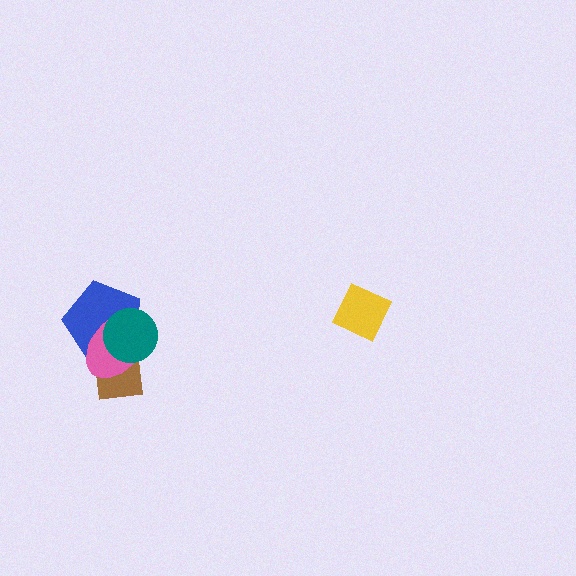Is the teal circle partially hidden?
No, no other shape covers it.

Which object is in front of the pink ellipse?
The teal circle is in front of the pink ellipse.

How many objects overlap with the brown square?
3 objects overlap with the brown square.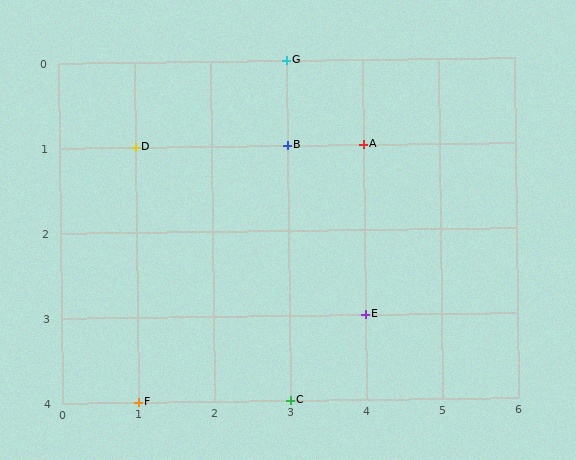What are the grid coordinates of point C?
Point C is at grid coordinates (3, 4).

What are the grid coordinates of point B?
Point B is at grid coordinates (3, 1).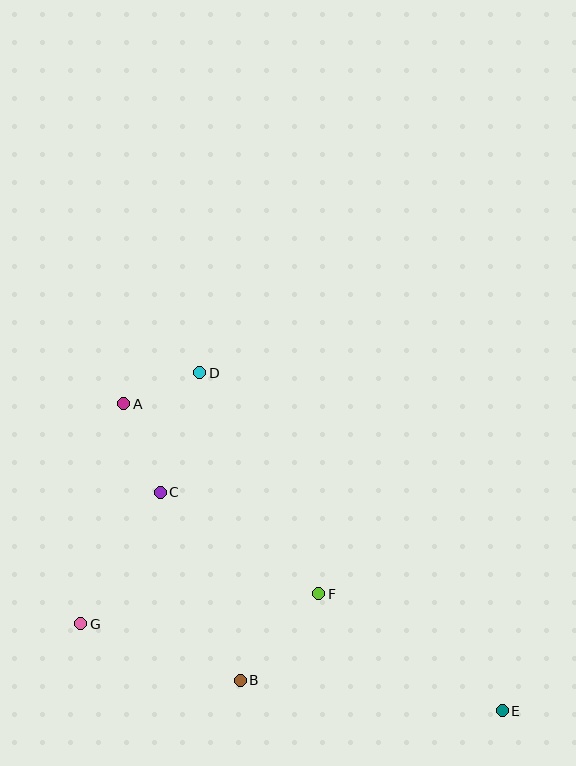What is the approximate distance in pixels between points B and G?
The distance between B and G is approximately 169 pixels.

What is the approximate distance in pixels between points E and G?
The distance between E and G is approximately 430 pixels.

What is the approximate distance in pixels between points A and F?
The distance between A and F is approximately 272 pixels.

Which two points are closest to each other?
Points A and D are closest to each other.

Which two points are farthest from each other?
Points A and E are farthest from each other.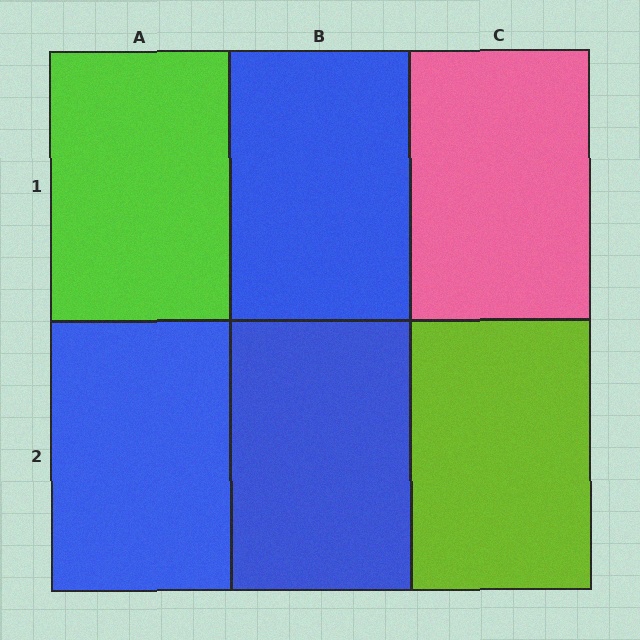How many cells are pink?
1 cell is pink.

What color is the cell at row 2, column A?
Blue.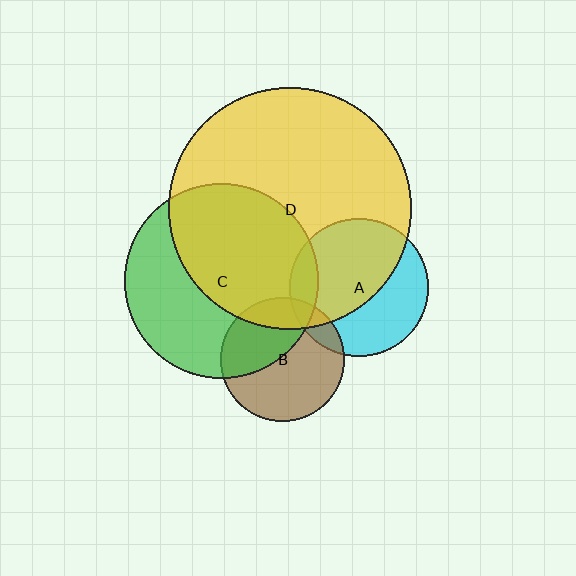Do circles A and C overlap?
Yes.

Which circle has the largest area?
Circle D (yellow).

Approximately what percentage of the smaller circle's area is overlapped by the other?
Approximately 10%.